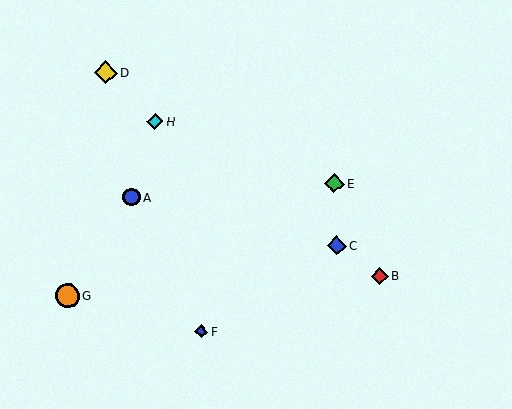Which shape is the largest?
The orange circle (labeled G) is the largest.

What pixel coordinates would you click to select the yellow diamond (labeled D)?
Click at (106, 73) to select the yellow diamond D.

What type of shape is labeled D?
Shape D is a yellow diamond.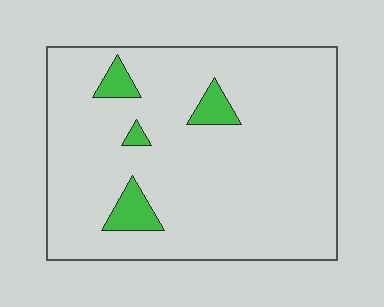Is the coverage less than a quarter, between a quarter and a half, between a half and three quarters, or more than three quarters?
Less than a quarter.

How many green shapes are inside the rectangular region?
4.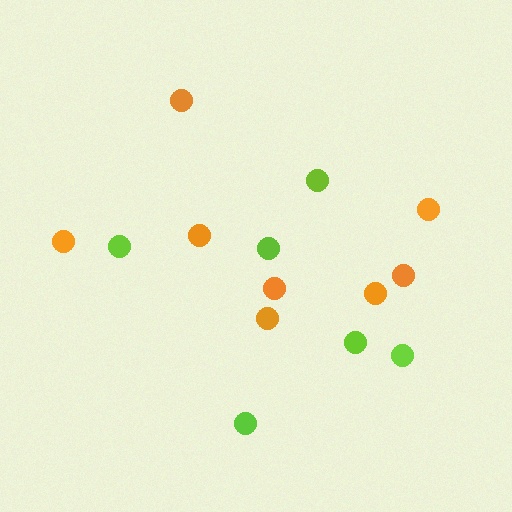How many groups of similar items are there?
There are 2 groups: one group of lime circles (6) and one group of orange circles (8).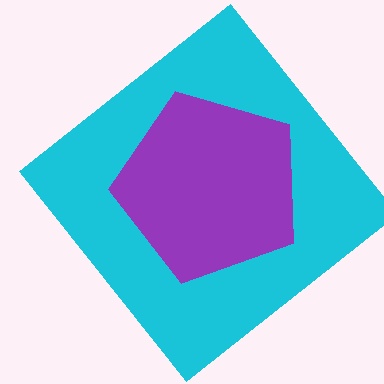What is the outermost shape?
The cyan diamond.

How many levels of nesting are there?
2.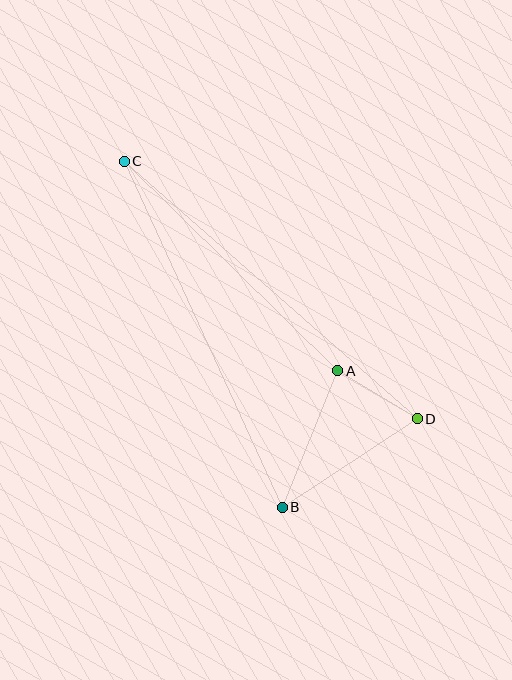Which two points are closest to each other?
Points A and D are closest to each other.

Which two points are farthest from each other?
Points C and D are farthest from each other.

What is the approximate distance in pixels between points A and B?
The distance between A and B is approximately 147 pixels.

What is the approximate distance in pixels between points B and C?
The distance between B and C is approximately 381 pixels.